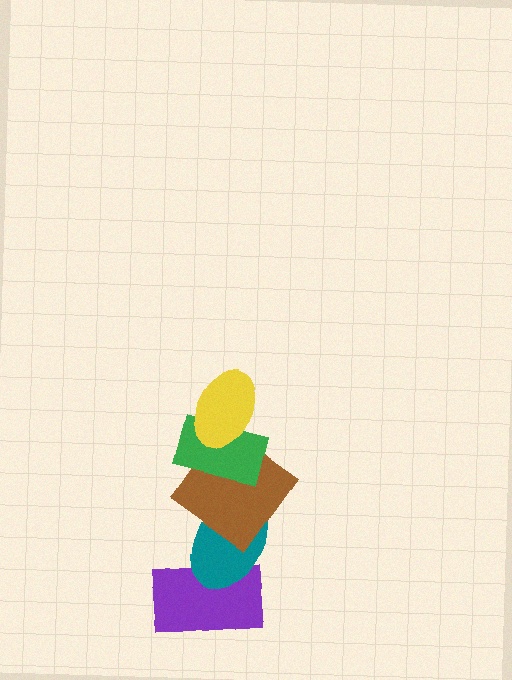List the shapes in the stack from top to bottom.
From top to bottom: the yellow ellipse, the green rectangle, the brown diamond, the teal ellipse, the purple rectangle.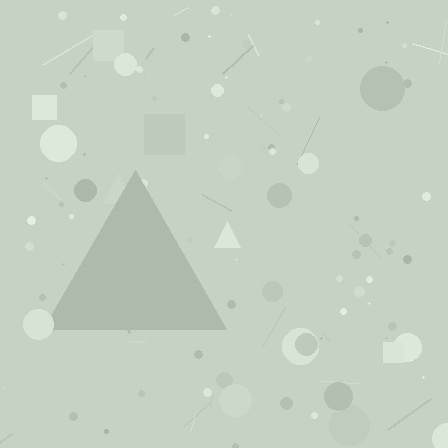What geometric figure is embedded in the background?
A triangle is embedded in the background.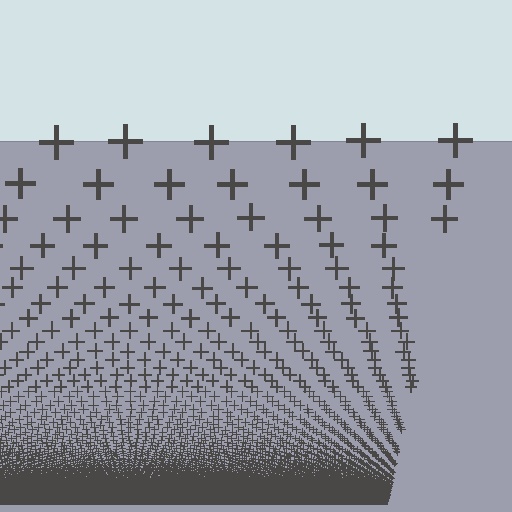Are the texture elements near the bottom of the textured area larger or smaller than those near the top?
Smaller. The gradient is inverted — elements near the bottom are smaller and denser.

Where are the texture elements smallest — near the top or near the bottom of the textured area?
Near the bottom.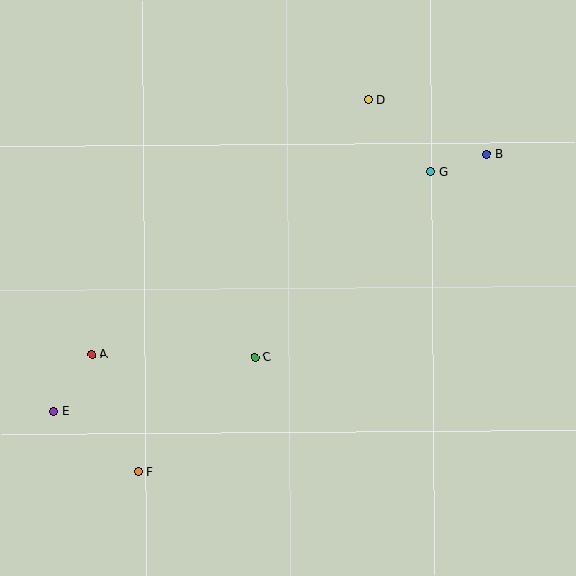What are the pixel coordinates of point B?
Point B is at (487, 154).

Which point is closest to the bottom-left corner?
Point E is closest to the bottom-left corner.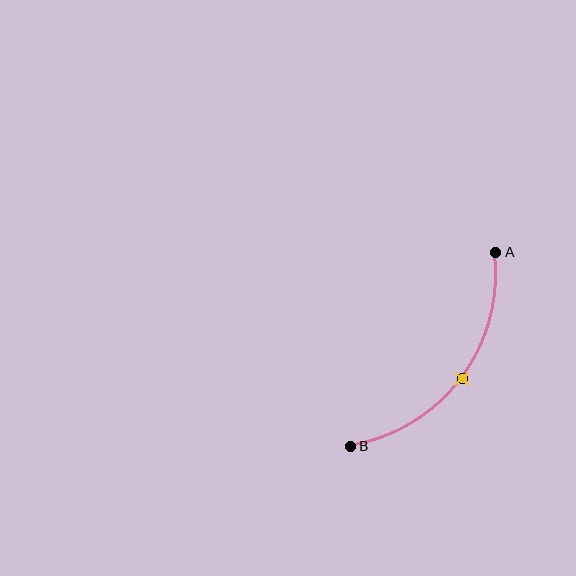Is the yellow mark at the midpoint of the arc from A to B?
Yes. The yellow mark lies on the arc at equal arc-length from both A and B — it is the arc midpoint.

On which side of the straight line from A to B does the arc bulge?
The arc bulges below and to the right of the straight line connecting A and B.